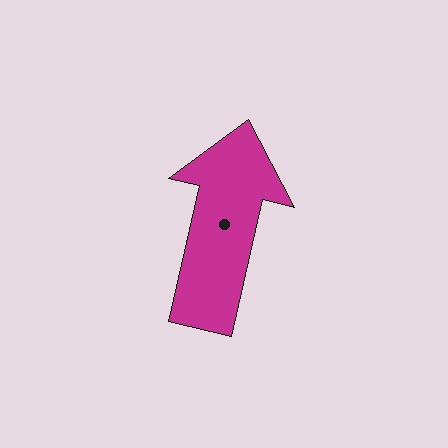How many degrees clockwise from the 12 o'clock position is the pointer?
Approximately 13 degrees.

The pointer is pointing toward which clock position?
Roughly 12 o'clock.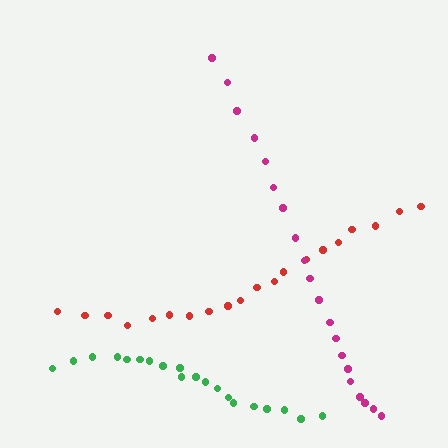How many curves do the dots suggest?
There are 3 distinct paths.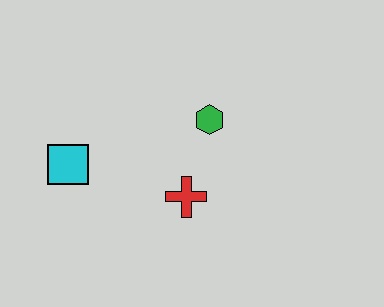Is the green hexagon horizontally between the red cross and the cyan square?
No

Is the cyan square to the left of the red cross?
Yes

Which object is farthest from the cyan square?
The green hexagon is farthest from the cyan square.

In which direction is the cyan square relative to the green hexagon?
The cyan square is to the left of the green hexagon.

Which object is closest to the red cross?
The green hexagon is closest to the red cross.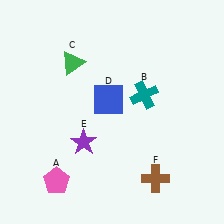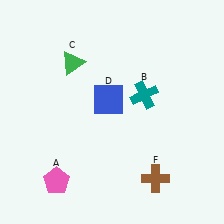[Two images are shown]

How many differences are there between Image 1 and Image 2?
There is 1 difference between the two images.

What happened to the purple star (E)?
The purple star (E) was removed in Image 2. It was in the bottom-left area of Image 1.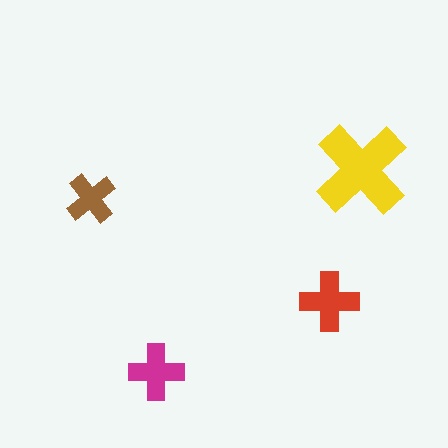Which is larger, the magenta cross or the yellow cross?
The yellow one.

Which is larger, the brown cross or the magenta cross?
The magenta one.